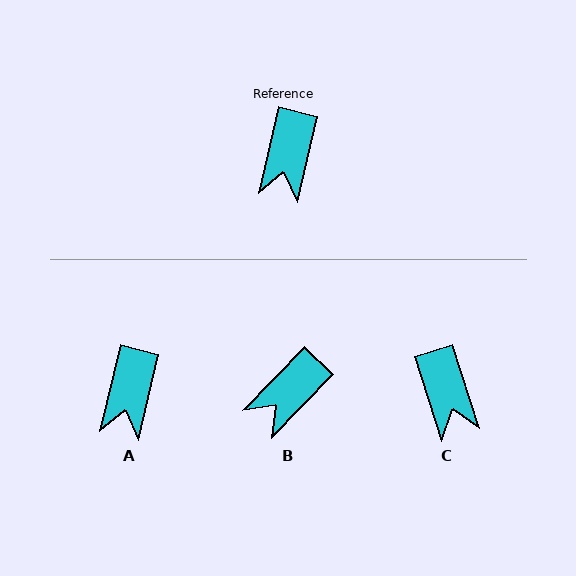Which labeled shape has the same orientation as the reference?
A.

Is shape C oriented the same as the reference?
No, it is off by about 31 degrees.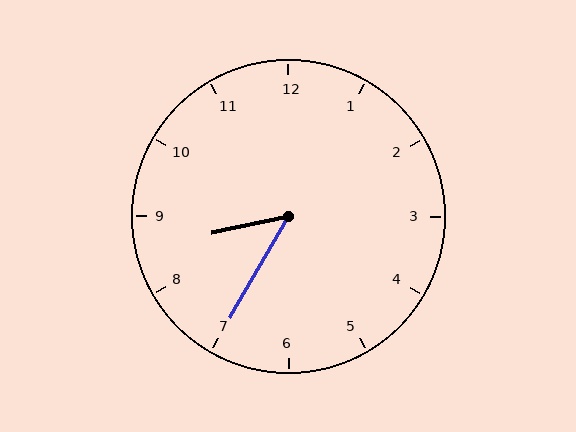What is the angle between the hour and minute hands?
Approximately 48 degrees.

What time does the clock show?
8:35.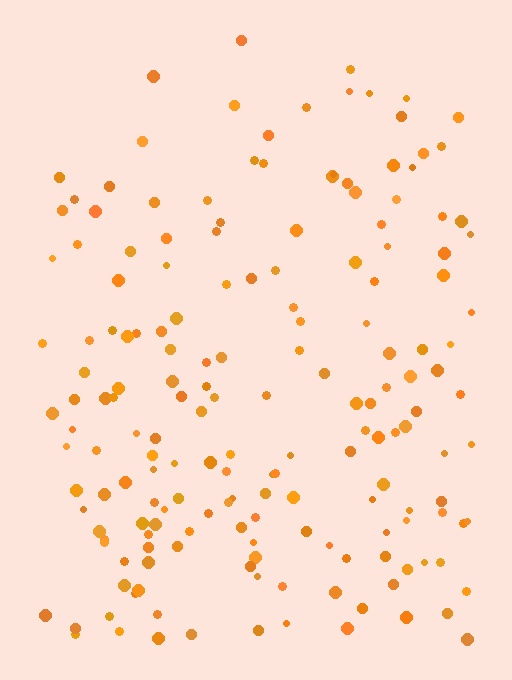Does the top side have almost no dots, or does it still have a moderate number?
Still a moderate number, just noticeably fewer than the bottom.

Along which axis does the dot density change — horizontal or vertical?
Vertical.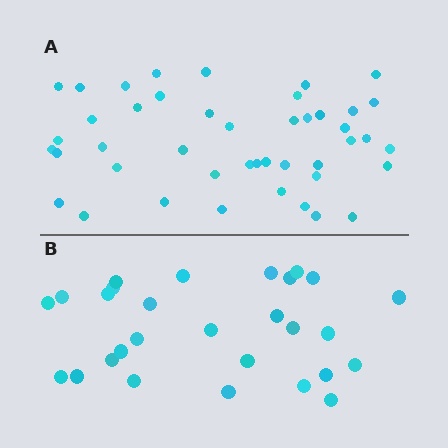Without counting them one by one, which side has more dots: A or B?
Region A (the top region) has more dots.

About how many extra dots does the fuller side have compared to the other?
Region A has approximately 15 more dots than region B.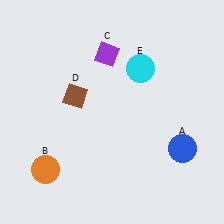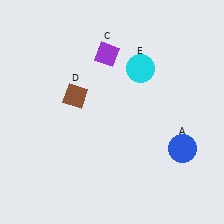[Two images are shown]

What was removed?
The orange circle (B) was removed in Image 2.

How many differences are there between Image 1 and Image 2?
There is 1 difference between the two images.